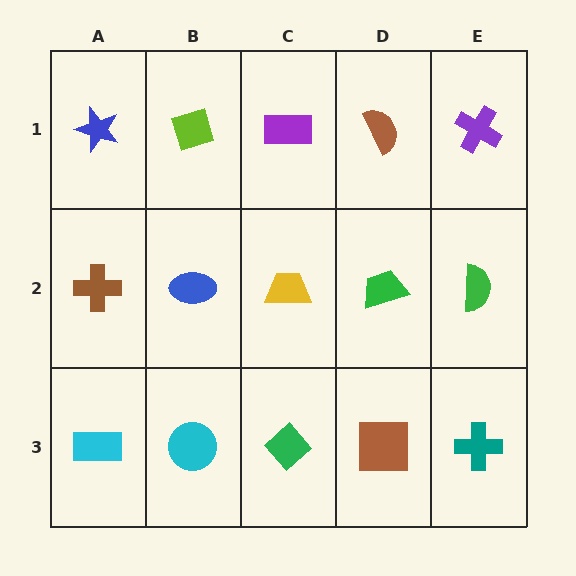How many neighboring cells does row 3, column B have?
3.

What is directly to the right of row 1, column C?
A brown semicircle.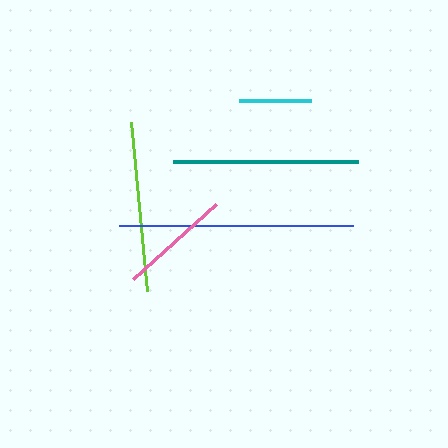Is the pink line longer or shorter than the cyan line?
The pink line is longer than the cyan line.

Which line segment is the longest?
The blue line is the longest at approximately 234 pixels.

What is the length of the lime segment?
The lime segment is approximately 169 pixels long.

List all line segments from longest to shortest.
From longest to shortest: blue, teal, lime, pink, cyan.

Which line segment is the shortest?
The cyan line is the shortest at approximately 72 pixels.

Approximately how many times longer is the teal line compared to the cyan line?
The teal line is approximately 2.6 times the length of the cyan line.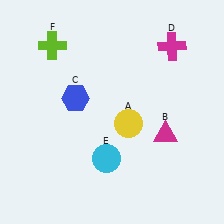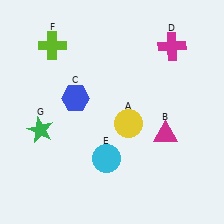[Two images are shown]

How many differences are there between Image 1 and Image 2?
There is 1 difference between the two images.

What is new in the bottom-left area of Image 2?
A green star (G) was added in the bottom-left area of Image 2.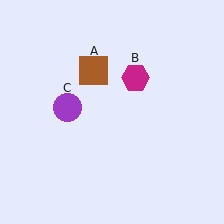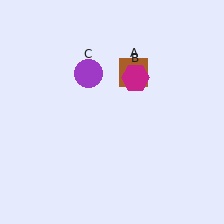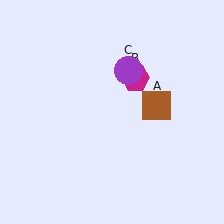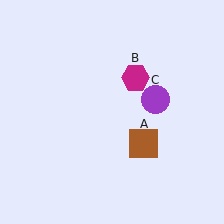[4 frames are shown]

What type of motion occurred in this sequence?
The brown square (object A), purple circle (object C) rotated clockwise around the center of the scene.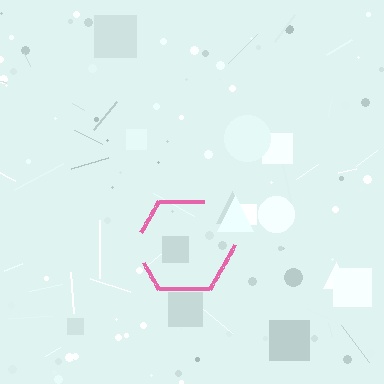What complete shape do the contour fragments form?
The contour fragments form a hexagon.